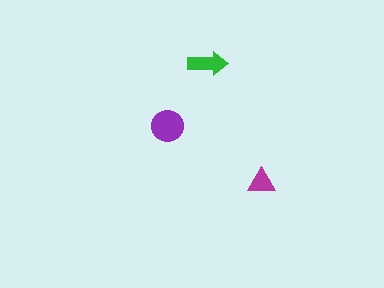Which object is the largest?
The purple circle.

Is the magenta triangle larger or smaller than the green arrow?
Smaller.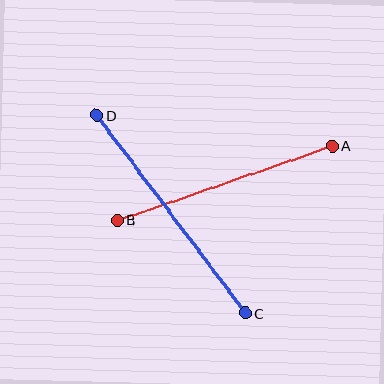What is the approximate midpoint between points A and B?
The midpoint is at approximately (225, 183) pixels.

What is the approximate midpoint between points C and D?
The midpoint is at approximately (171, 214) pixels.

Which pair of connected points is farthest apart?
Points C and D are farthest apart.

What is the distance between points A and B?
The distance is approximately 228 pixels.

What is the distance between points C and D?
The distance is approximately 247 pixels.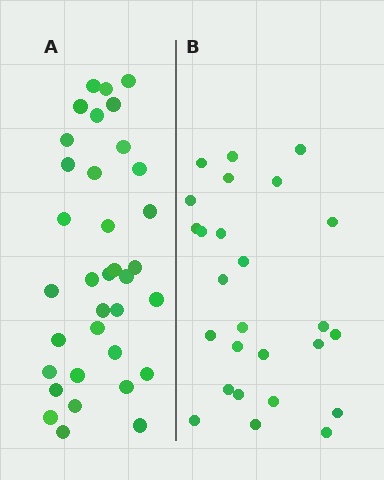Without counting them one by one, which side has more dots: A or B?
Region A (the left region) has more dots.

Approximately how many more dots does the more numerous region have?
Region A has roughly 8 or so more dots than region B.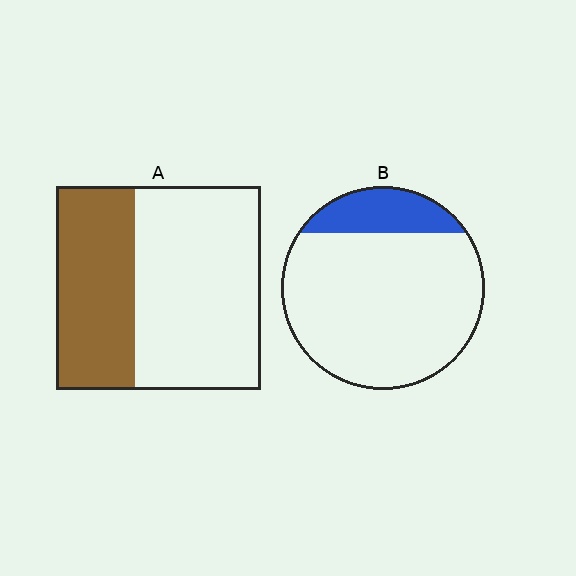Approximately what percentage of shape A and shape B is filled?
A is approximately 40% and B is approximately 15%.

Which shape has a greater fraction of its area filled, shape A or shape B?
Shape A.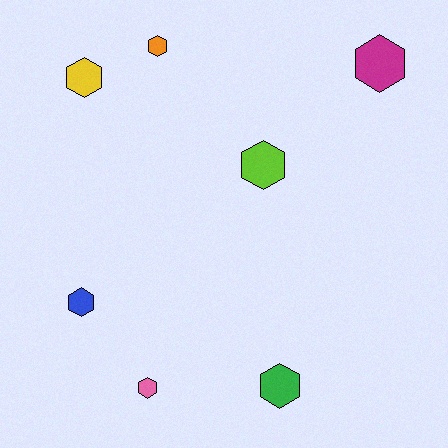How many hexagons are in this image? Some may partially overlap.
There are 7 hexagons.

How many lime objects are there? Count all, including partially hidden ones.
There is 1 lime object.